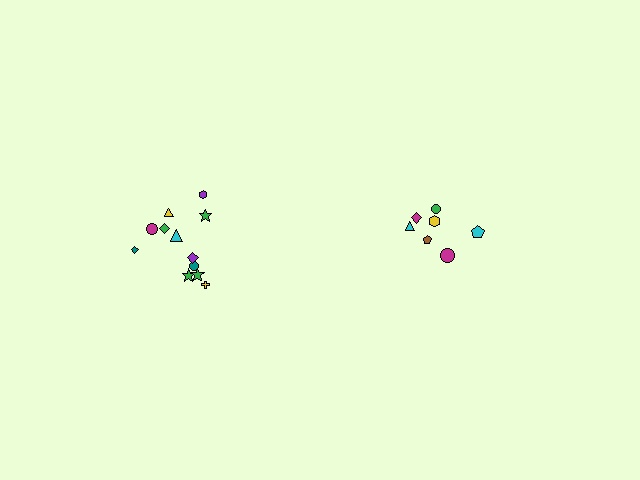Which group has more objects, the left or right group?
The left group.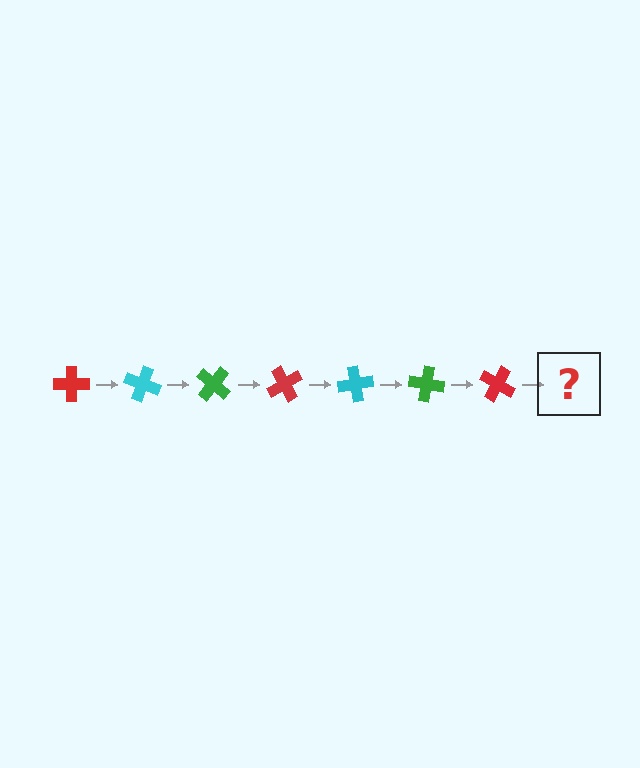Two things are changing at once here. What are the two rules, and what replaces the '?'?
The two rules are that it rotates 20 degrees each step and the color cycles through red, cyan, and green. The '?' should be a cyan cross, rotated 140 degrees from the start.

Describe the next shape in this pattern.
It should be a cyan cross, rotated 140 degrees from the start.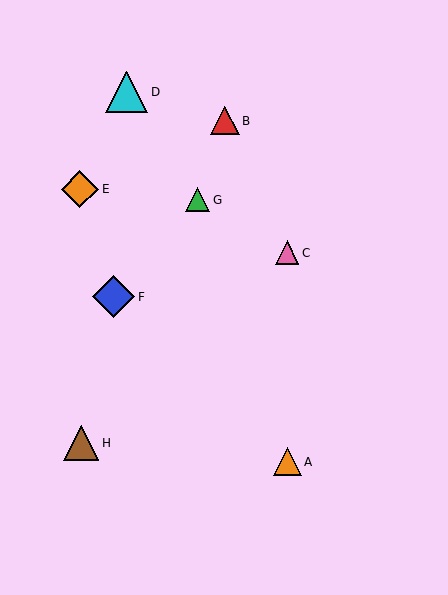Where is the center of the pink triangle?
The center of the pink triangle is at (287, 253).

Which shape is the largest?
The blue diamond (labeled F) is the largest.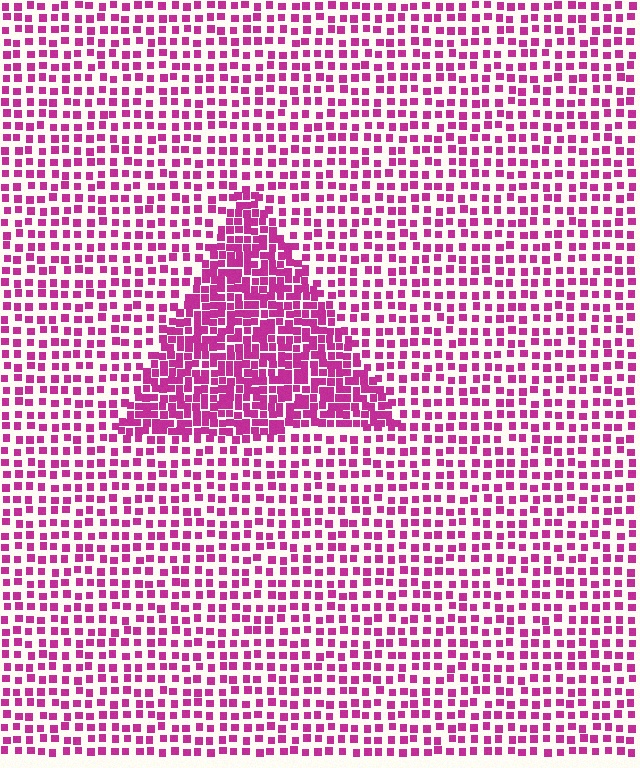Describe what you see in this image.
The image contains small magenta elements arranged at two different densities. A triangle-shaped region is visible where the elements are more densely packed than the surrounding area.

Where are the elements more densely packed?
The elements are more densely packed inside the triangle boundary.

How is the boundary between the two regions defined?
The boundary is defined by a change in element density (approximately 2.1x ratio). All elements are the same color, size, and shape.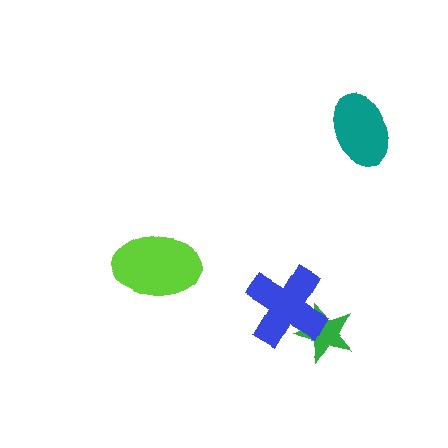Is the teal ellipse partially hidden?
No, no other shape covers it.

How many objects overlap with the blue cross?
1 object overlaps with the blue cross.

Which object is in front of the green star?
The blue cross is in front of the green star.